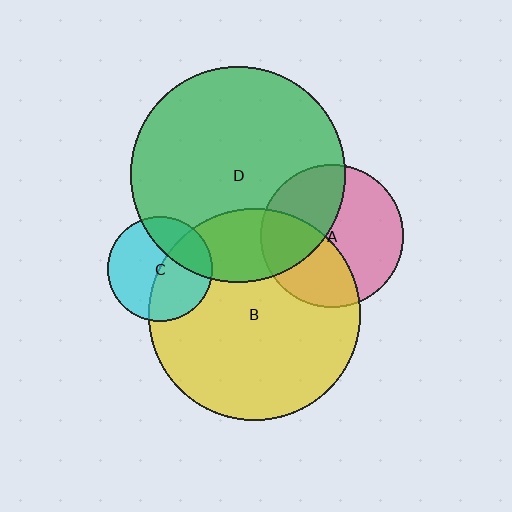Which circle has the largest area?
Circle D (green).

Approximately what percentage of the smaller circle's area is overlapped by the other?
Approximately 25%.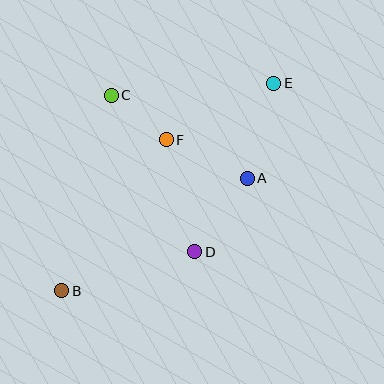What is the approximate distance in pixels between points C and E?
The distance between C and E is approximately 163 pixels.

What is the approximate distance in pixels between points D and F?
The distance between D and F is approximately 115 pixels.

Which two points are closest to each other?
Points C and F are closest to each other.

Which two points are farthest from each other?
Points B and E are farthest from each other.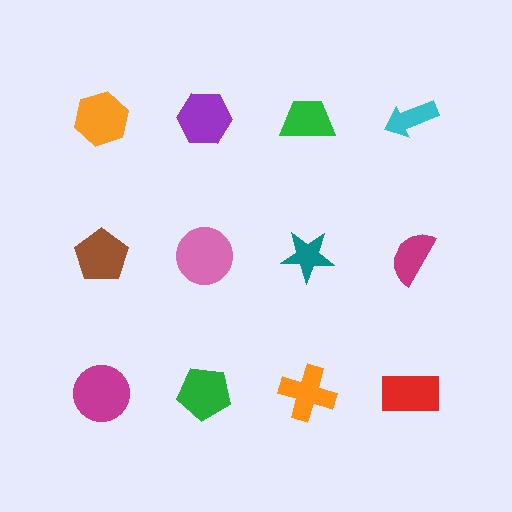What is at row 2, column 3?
A teal star.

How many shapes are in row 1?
4 shapes.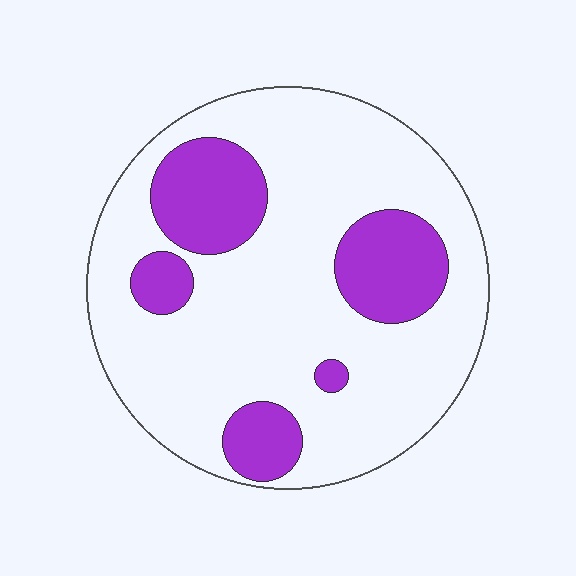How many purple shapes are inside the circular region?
5.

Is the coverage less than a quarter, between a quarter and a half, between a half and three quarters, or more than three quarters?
Less than a quarter.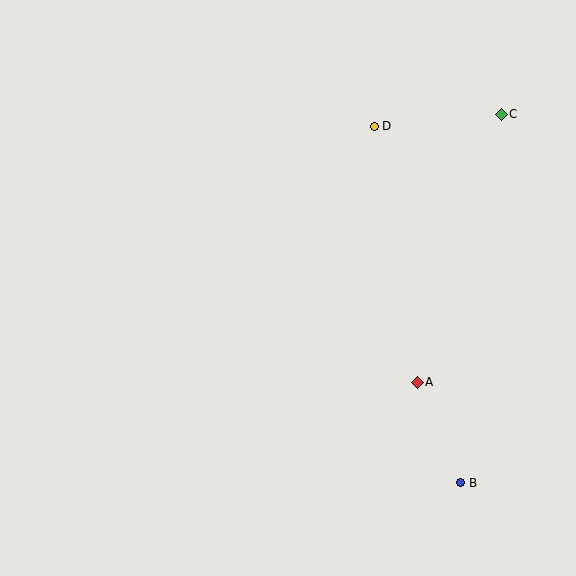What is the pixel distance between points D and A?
The distance between D and A is 260 pixels.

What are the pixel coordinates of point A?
Point A is at (417, 382).